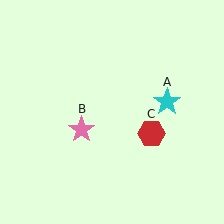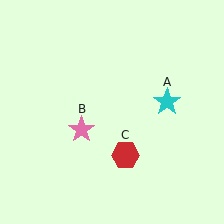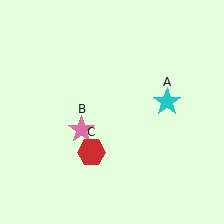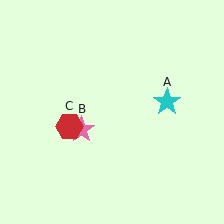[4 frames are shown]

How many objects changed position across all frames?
1 object changed position: red hexagon (object C).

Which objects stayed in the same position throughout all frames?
Cyan star (object A) and pink star (object B) remained stationary.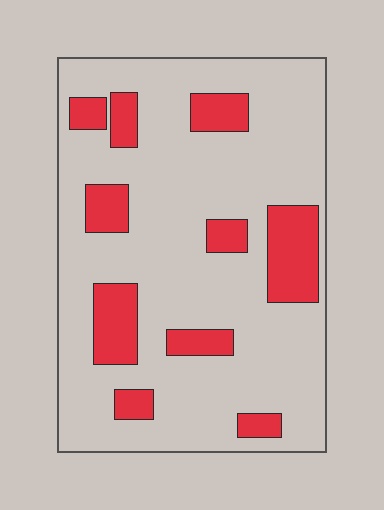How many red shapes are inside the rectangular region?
10.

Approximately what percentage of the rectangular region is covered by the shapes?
Approximately 20%.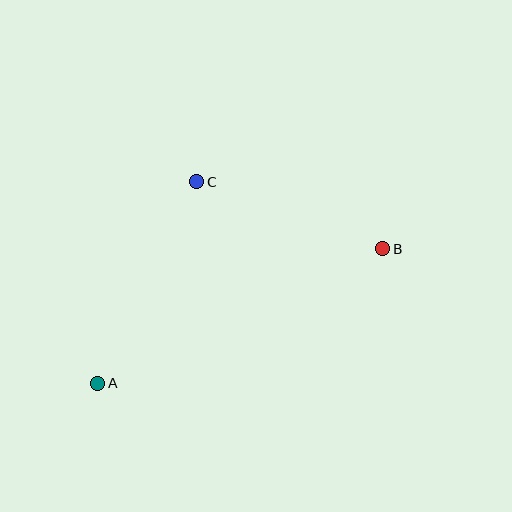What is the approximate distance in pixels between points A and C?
The distance between A and C is approximately 225 pixels.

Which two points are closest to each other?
Points B and C are closest to each other.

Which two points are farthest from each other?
Points A and B are farthest from each other.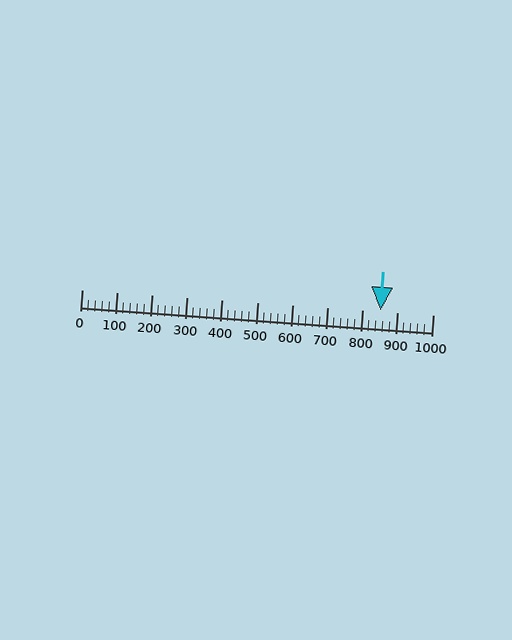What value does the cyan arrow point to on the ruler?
The cyan arrow points to approximately 850.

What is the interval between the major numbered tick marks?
The major tick marks are spaced 100 units apart.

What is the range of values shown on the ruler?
The ruler shows values from 0 to 1000.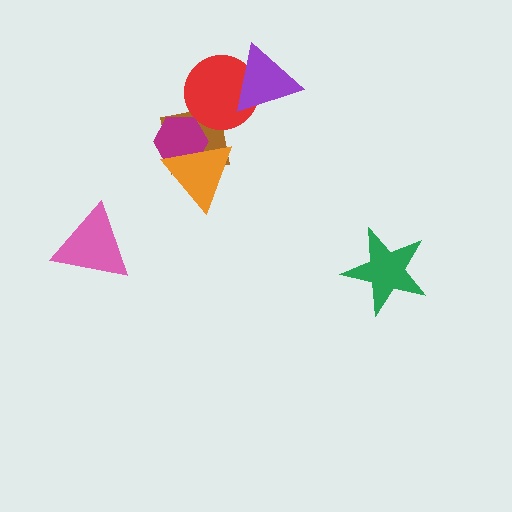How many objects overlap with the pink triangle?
0 objects overlap with the pink triangle.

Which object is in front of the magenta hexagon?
The orange triangle is in front of the magenta hexagon.